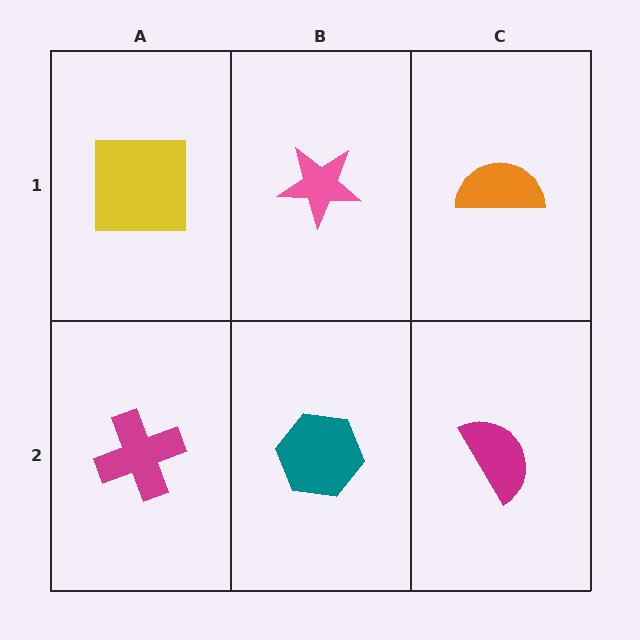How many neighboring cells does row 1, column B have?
3.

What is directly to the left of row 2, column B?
A magenta cross.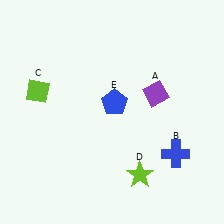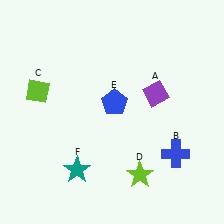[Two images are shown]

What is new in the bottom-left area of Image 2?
A teal star (F) was added in the bottom-left area of Image 2.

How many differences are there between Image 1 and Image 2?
There is 1 difference between the two images.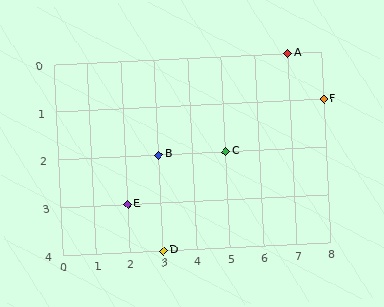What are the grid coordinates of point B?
Point B is at grid coordinates (3, 2).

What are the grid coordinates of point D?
Point D is at grid coordinates (3, 4).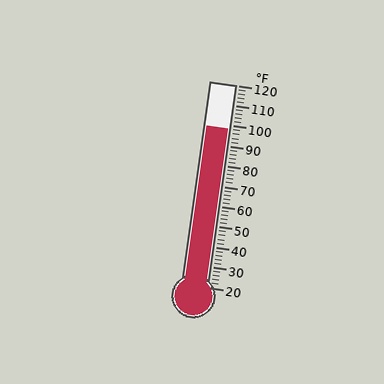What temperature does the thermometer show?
The thermometer shows approximately 98°F.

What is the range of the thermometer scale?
The thermometer scale ranges from 20°F to 120°F.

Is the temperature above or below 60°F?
The temperature is above 60°F.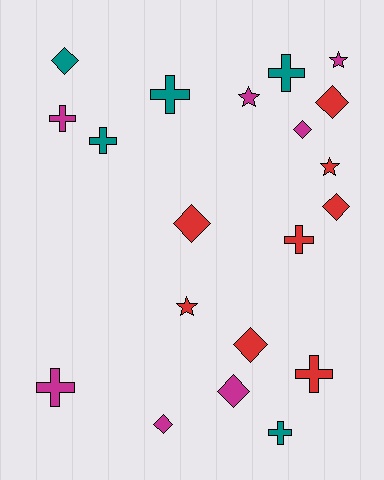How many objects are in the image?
There are 20 objects.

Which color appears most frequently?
Red, with 8 objects.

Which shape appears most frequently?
Diamond, with 8 objects.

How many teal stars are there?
There are no teal stars.